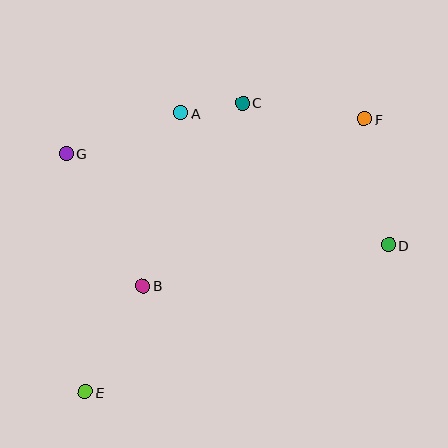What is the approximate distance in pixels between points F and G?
The distance between F and G is approximately 300 pixels.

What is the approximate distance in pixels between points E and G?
The distance between E and G is approximately 239 pixels.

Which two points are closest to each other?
Points A and C are closest to each other.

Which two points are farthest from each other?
Points E and F are farthest from each other.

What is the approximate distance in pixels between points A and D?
The distance between A and D is approximately 246 pixels.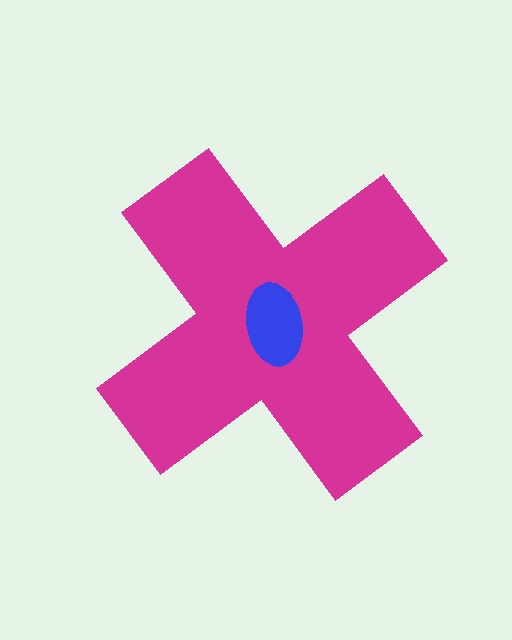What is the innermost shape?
The blue ellipse.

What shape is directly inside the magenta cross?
The blue ellipse.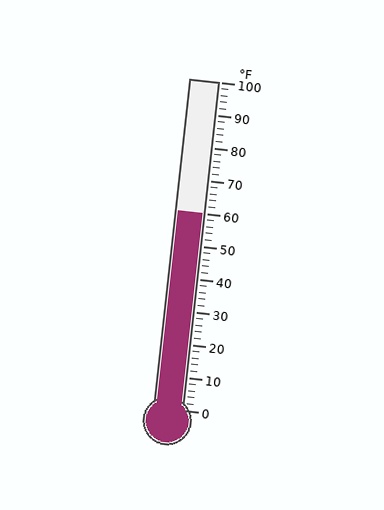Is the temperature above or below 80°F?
The temperature is below 80°F.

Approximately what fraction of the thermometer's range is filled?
The thermometer is filled to approximately 60% of its range.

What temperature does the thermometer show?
The thermometer shows approximately 60°F.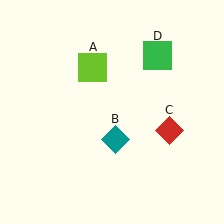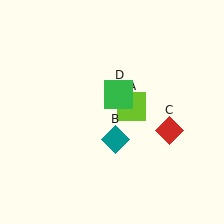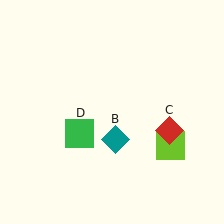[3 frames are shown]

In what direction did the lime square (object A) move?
The lime square (object A) moved down and to the right.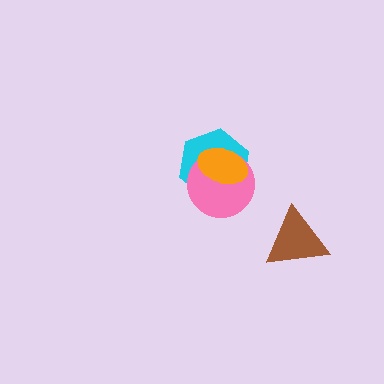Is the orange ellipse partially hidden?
No, no other shape covers it.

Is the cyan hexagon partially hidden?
Yes, it is partially covered by another shape.